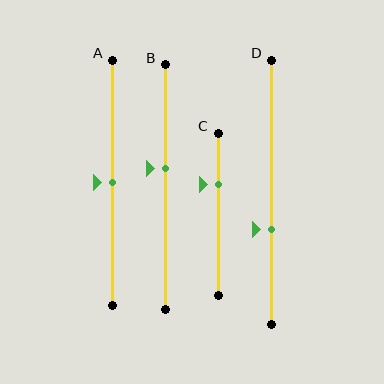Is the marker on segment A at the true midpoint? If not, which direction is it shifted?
Yes, the marker on segment A is at the true midpoint.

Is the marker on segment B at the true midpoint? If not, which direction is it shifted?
No, the marker on segment B is shifted upward by about 8% of the segment length.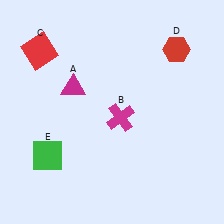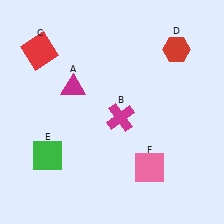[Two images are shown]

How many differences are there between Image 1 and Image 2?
There is 1 difference between the two images.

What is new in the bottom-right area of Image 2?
A pink square (F) was added in the bottom-right area of Image 2.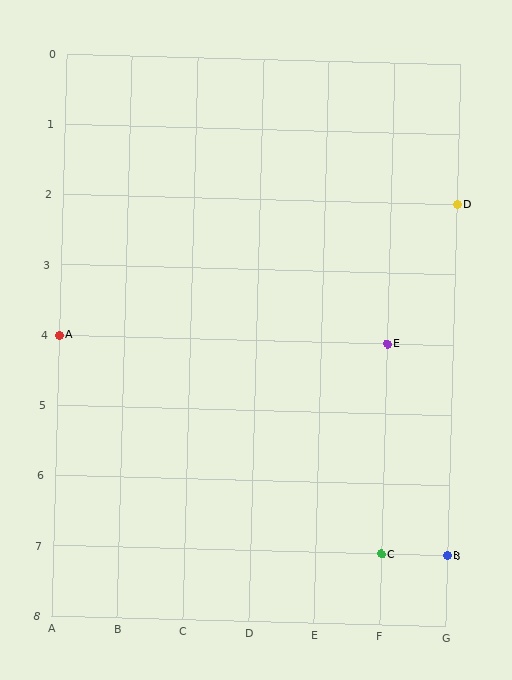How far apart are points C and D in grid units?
Points C and D are 1 column and 5 rows apart (about 5.1 grid units diagonally).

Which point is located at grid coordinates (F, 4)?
Point E is at (F, 4).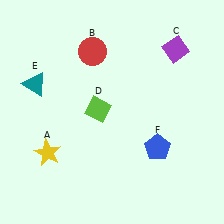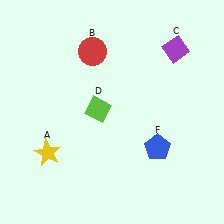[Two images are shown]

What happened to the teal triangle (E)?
The teal triangle (E) was removed in Image 2. It was in the top-left area of Image 1.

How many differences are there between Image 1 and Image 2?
There is 1 difference between the two images.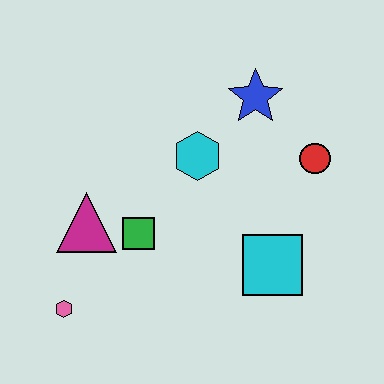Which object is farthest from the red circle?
The pink hexagon is farthest from the red circle.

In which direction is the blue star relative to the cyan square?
The blue star is above the cyan square.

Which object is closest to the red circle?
The blue star is closest to the red circle.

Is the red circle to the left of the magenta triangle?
No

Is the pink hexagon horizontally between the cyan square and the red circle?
No